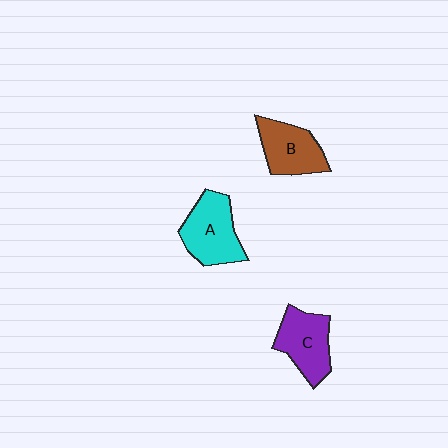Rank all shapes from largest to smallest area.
From largest to smallest: A (cyan), C (purple), B (brown).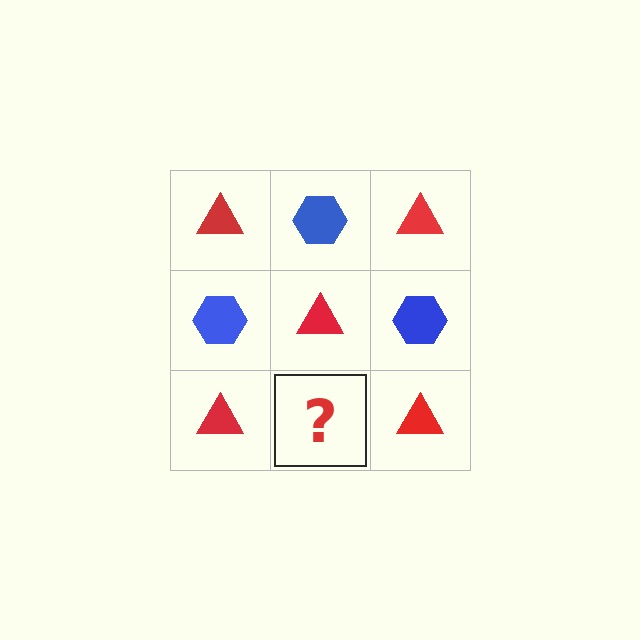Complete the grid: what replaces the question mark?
The question mark should be replaced with a blue hexagon.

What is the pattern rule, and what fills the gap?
The rule is that it alternates red triangle and blue hexagon in a checkerboard pattern. The gap should be filled with a blue hexagon.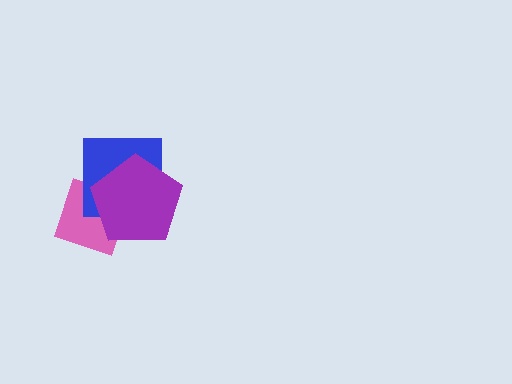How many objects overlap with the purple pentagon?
2 objects overlap with the purple pentagon.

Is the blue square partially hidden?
Yes, it is partially covered by another shape.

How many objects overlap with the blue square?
2 objects overlap with the blue square.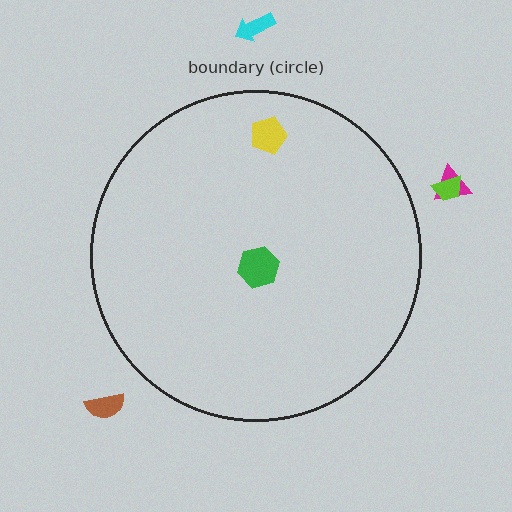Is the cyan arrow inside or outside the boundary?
Outside.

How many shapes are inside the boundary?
2 inside, 4 outside.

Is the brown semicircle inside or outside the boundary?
Outside.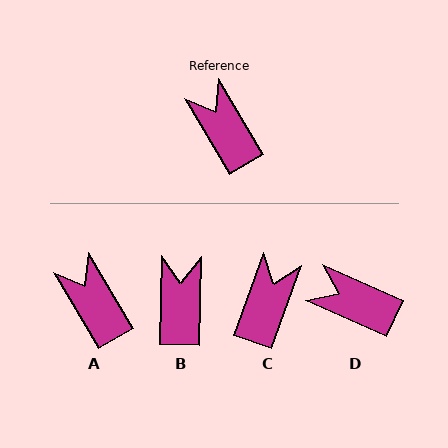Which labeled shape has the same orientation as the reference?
A.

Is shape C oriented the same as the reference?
No, it is off by about 50 degrees.